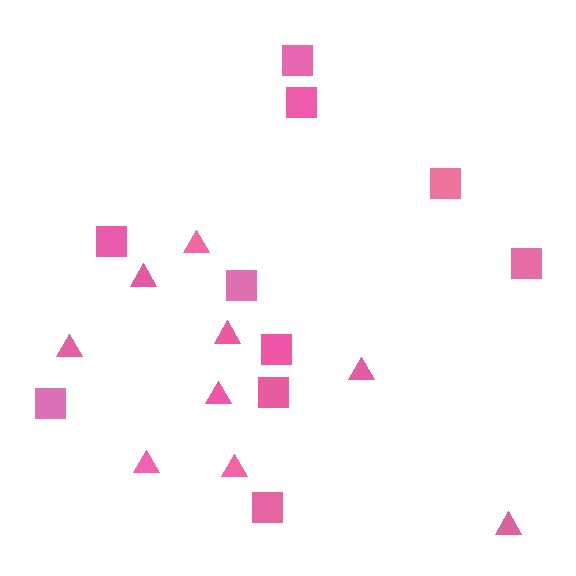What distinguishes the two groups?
There are 2 groups: one group of triangles (9) and one group of squares (10).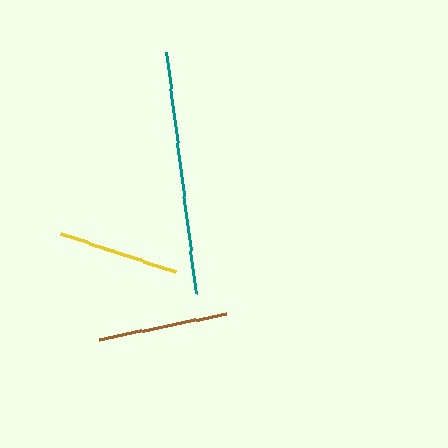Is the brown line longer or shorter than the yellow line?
The brown line is longer than the yellow line.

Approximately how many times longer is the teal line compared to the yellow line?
The teal line is approximately 2.0 times the length of the yellow line.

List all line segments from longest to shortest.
From longest to shortest: teal, brown, yellow.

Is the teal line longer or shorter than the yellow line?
The teal line is longer than the yellow line.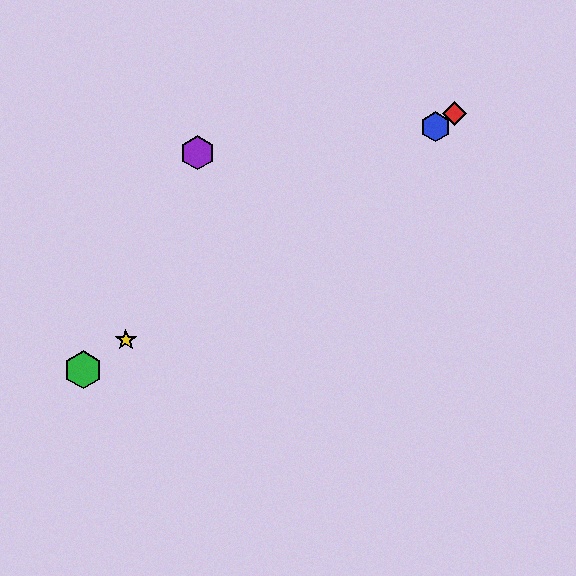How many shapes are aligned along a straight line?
4 shapes (the red diamond, the blue hexagon, the green hexagon, the yellow star) are aligned along a straight line.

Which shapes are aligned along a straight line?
The red diamond, the blue hexagon, the green hexagon, the yellow star are aligned along a straight line.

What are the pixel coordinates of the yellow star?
The yellow star is at (126, 340).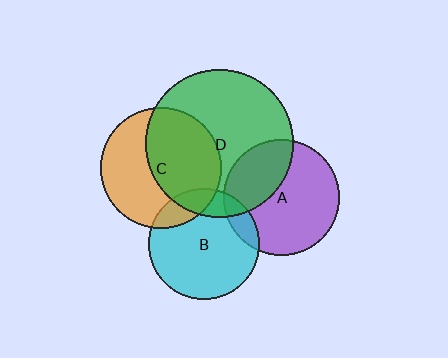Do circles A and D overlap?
Yes.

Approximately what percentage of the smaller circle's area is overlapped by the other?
Approximately 35%.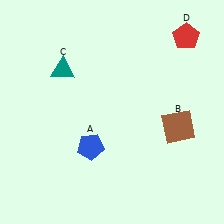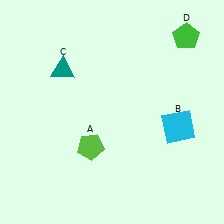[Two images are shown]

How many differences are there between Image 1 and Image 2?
There are 3 differences between the two images.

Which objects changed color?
A changed from blue to lime. B changed from brown to cyan. D changed from red to green.